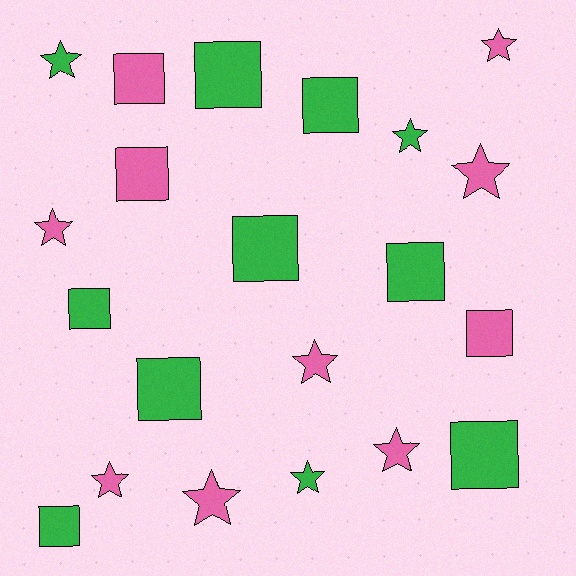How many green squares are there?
There are 8 green squares.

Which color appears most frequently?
Green, with 11 objects.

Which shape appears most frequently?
Square, with 11 objects.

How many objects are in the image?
There are 21 objects.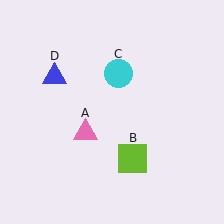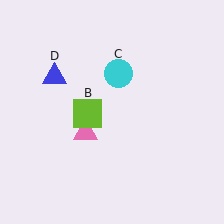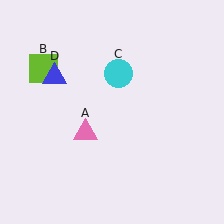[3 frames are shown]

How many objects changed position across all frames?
1 object changed position: lime square (object B).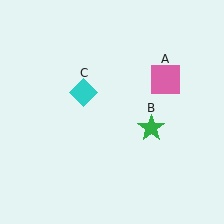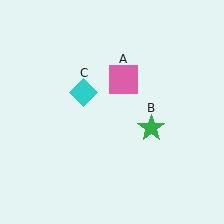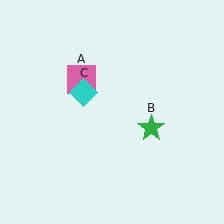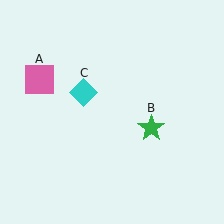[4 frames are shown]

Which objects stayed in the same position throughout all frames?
Green star (object B) and cyan diamond (object C) remained stationary.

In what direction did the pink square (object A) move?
The pink square (object A) moved left.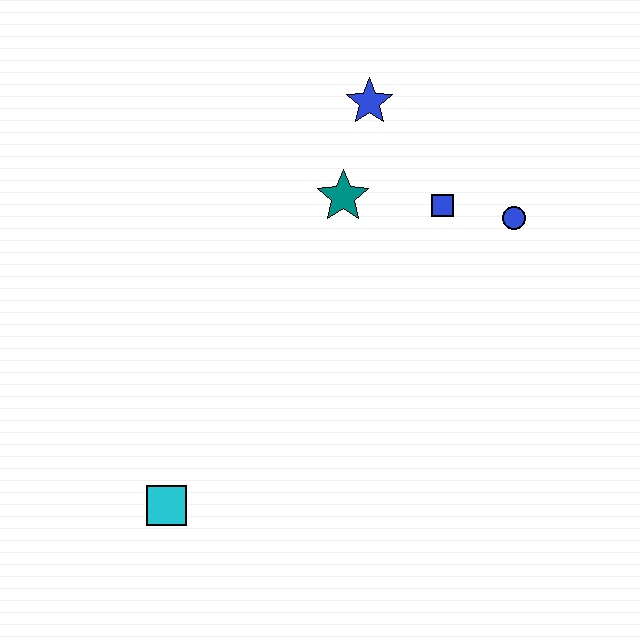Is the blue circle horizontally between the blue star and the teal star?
No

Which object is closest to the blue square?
The blue circle is closest to the blue square.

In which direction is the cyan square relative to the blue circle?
The cyan square is to the left of the blue circle.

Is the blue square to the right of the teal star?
Yes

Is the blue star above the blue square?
Yes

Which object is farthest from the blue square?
The cyan square is farthest from the blue square.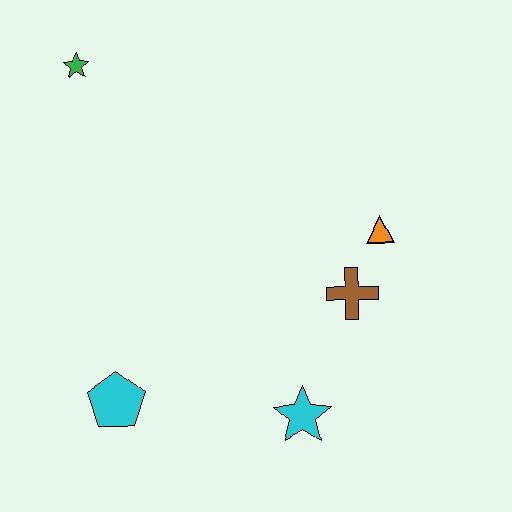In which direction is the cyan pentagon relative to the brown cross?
The cyan pentagon is to the left of the brown cross.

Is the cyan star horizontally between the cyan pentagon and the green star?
No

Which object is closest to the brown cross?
The orange triangle is closest to the brown cross.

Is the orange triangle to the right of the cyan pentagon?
Yes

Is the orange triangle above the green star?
No